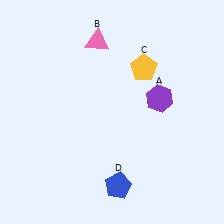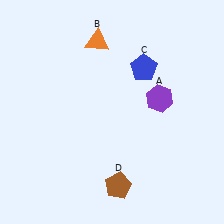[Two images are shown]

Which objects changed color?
B changed from pink to orange. C changed from yellow to blue. D changed from blue to brown.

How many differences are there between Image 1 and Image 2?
There are 3 differences between the two images.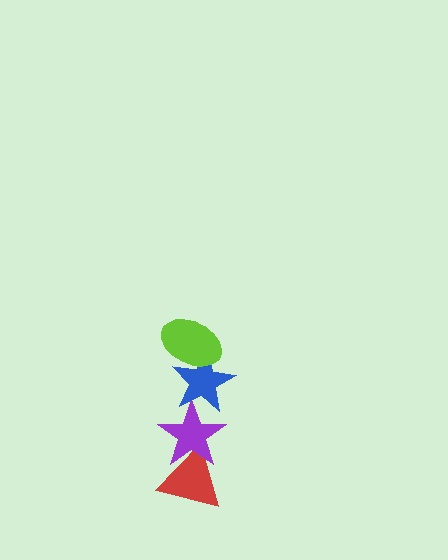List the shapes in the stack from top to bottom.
From top to bottom: the lime ellipse, the blue star, the purple star, the red triangle.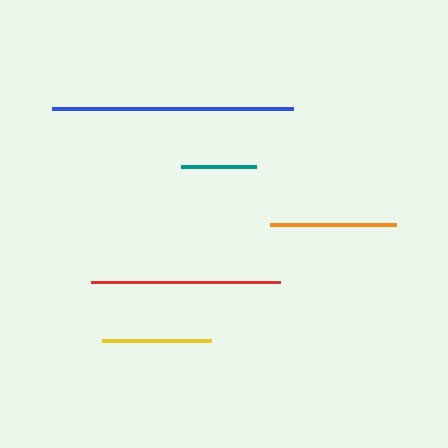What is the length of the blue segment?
The blue segment is approximately 241 pixels long.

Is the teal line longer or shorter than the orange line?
The orange line is longer than the teal line.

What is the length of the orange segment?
The orange segment is approximately 126 pixels long.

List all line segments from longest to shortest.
From longest to shortest: blue, red, orange, yellow, teal.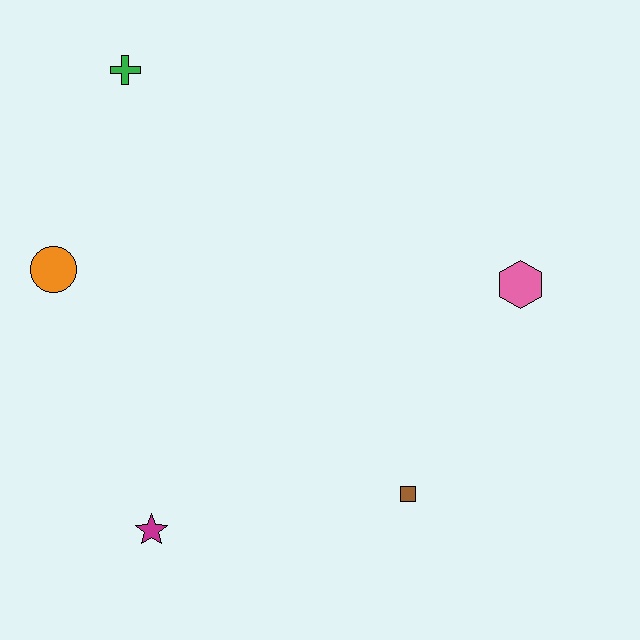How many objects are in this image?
There are 5 objects.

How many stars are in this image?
There is 1 star.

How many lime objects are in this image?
There are no lime objects.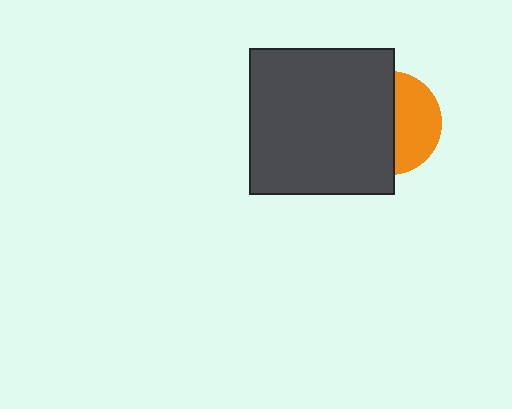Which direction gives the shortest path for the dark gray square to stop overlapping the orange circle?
Moving left gives the shortest separation.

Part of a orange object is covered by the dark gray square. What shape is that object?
It is a circle.